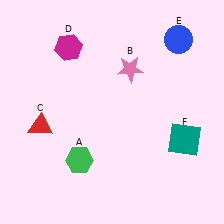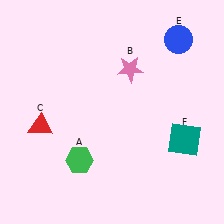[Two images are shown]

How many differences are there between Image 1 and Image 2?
There is 1 difference between the two images.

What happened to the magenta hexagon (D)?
The magenta hexagon (D) was removed in Image 2. It was in the top-left area of Image 1.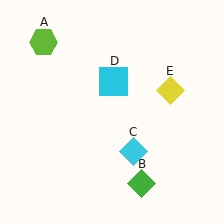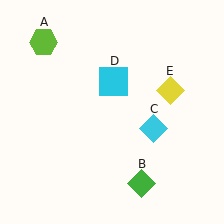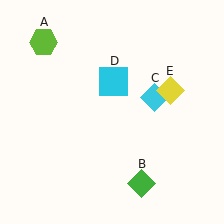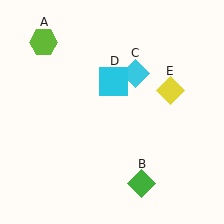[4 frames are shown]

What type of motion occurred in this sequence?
The cyan diamond (object C) rotated counterclockwise around the center of the scene.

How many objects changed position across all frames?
1 object changed position: cyan diamond (object C).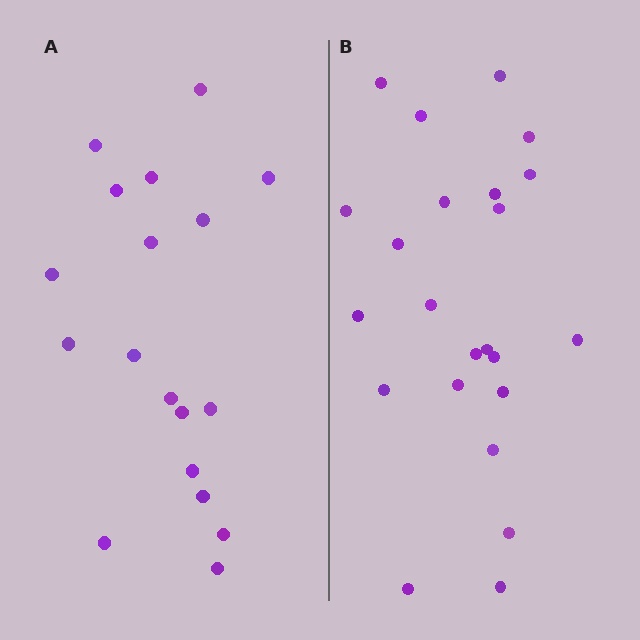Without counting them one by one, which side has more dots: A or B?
Region B (the right region) has more dots.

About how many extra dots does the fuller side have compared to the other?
Region B has about 5 more dots than region A.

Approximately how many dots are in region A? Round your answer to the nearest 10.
About 20 dots. (The exact count is 18, which rounds to 20.)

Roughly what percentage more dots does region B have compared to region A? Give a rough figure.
About 30% more.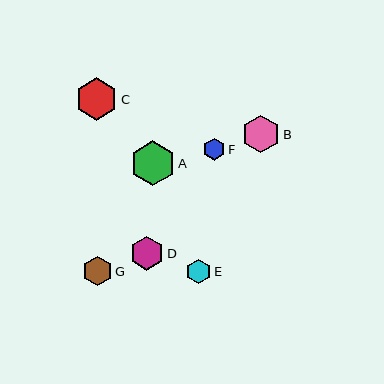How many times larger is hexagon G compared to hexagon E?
Hexagon G is approximately 1.2 times the size of hexagon E.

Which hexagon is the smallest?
Hexagon F is the smallest with a size of approximately 22 pixels.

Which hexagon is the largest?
Hexagon A is the largest with a size of approximately 45 pixels.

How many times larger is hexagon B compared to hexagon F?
Hexagon B is approximately 1.7 times the size of hexagon F.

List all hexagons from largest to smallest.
From largest to smallest: A, C, B, D, G, E, F.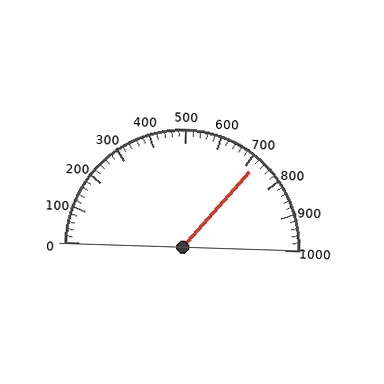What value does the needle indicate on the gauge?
The needle indicates approximately 720.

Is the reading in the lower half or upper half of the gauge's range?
The reading is in the upper half of the range (0 to 1000).